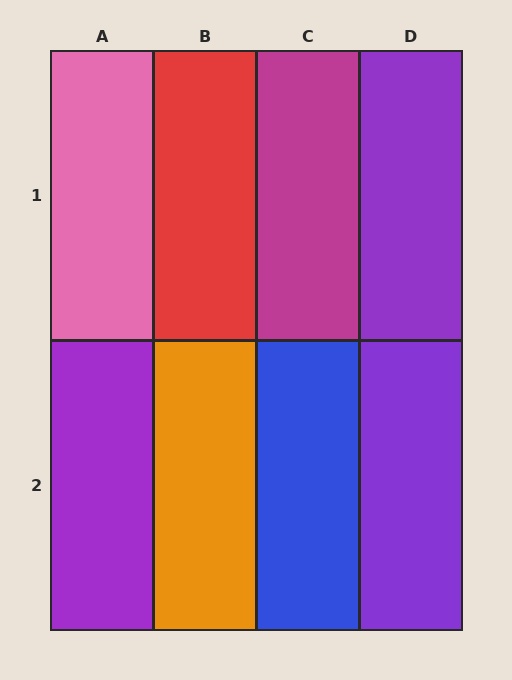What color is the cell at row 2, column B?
Orange.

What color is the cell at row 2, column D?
Purple.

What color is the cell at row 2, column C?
Blue.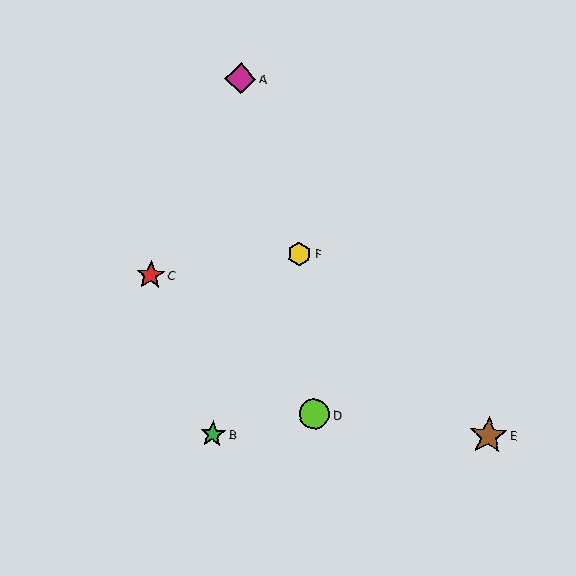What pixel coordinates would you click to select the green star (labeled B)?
Click at (213, 434) to select the green star B.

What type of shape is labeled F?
Shape F is a yellow hexagon.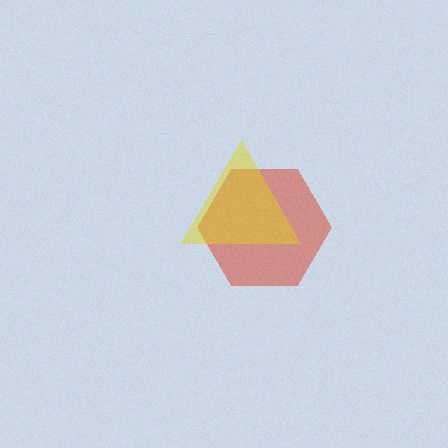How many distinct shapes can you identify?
There are 2 distinct shapes: a red hexagon, a yellow triangle.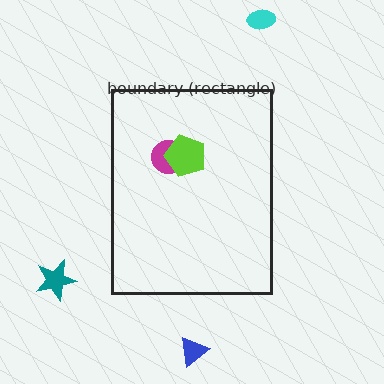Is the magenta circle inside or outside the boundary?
Inside.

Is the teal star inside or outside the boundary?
Outside.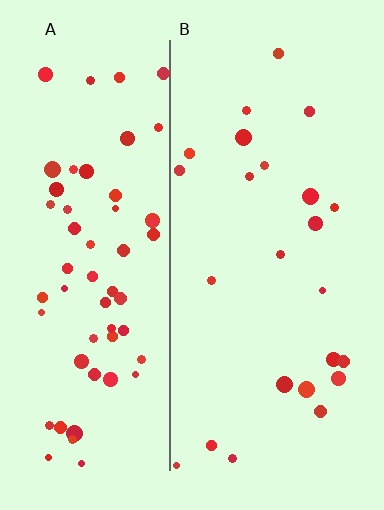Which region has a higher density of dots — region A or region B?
A (the left).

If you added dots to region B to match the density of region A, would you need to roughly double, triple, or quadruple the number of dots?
Approximately triple.